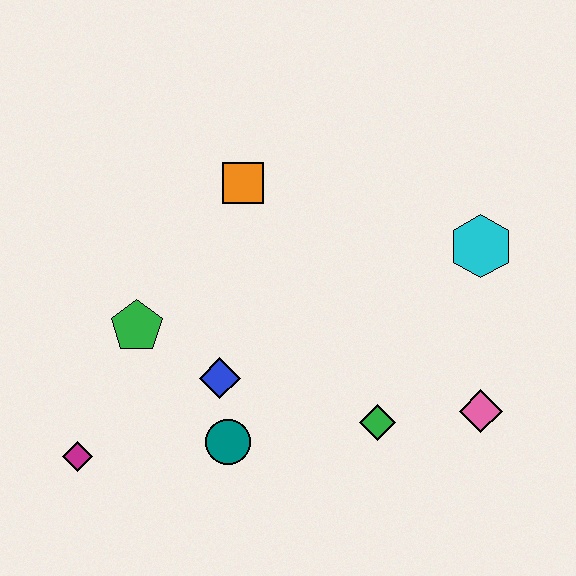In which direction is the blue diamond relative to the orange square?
The blue diamond is below the orange square.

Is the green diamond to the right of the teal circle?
Yes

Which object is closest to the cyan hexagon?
The pink diamond is closest to the cyan hexagon.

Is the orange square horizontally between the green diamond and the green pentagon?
Yes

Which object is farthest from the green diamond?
The magenta diamond is farthest from the green diamond.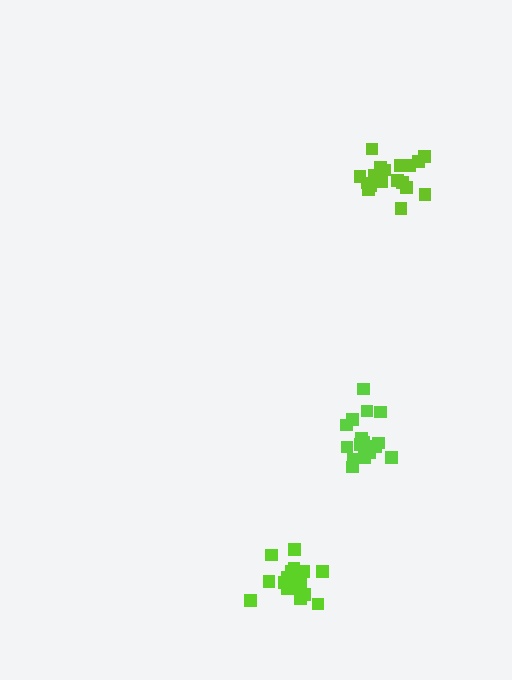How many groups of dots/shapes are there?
There are 3 groups.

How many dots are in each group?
Group 1: 16 dots, Group 2: 17 dots, Group 3: 18 dots (51 total).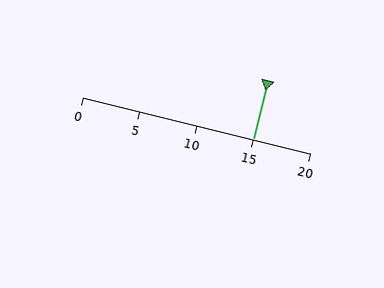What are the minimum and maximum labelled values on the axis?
The axis runs from 0 to 20.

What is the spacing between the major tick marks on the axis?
The major ticks are spaced 5 apart.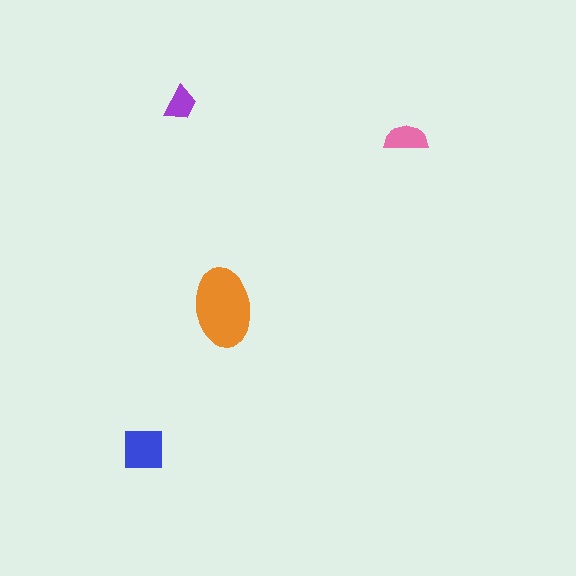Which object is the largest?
The orange ellipse.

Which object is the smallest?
The purple trapezoid.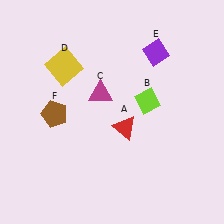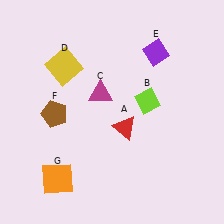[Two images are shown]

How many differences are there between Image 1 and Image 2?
There is 1 difference between the two images.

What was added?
An orange square (G) was added in Image 2.